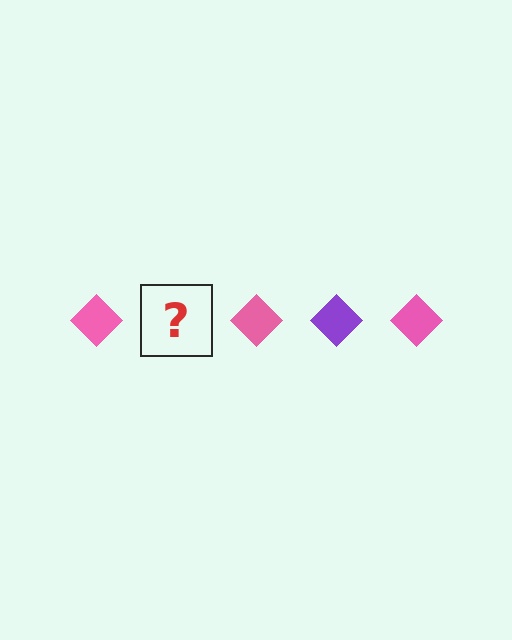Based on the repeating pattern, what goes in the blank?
The blank should be a purple diamond.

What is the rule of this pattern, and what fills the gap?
The rule is that the pattern cycles through pink, purple diamonds. The gap should be filled with a purple diamond.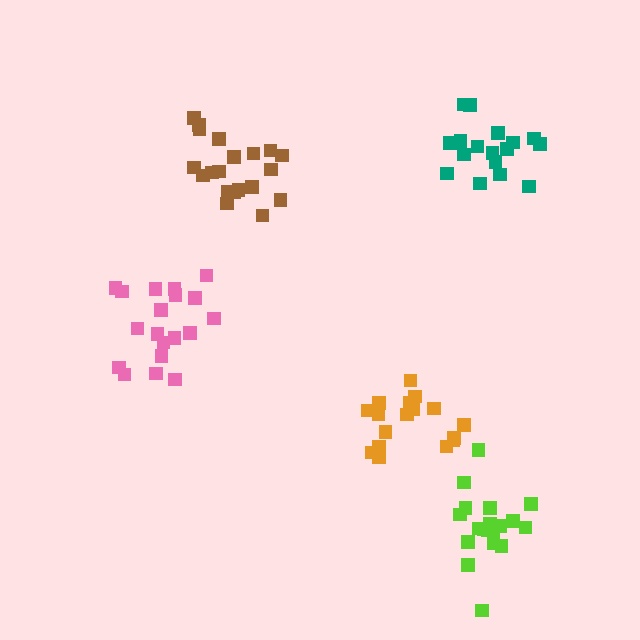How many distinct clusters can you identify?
There are 5 distinct clusters.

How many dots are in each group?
Group 1: 20 dots, Group 2: 17 dots, Group 3: 19 dots, Group 4: 17 dots, Group 5: 19 dots (92 total).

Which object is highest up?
The teal cluster is topmost.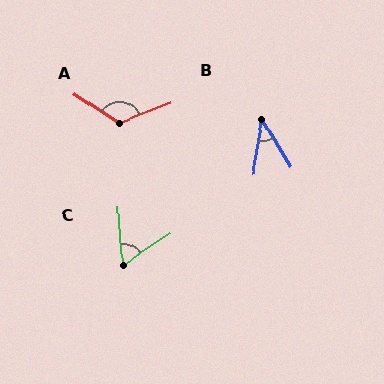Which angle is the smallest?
B, at approximately 41 degrees.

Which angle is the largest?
A, at approximately 126 degrees.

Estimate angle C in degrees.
Approximately 60 degrees.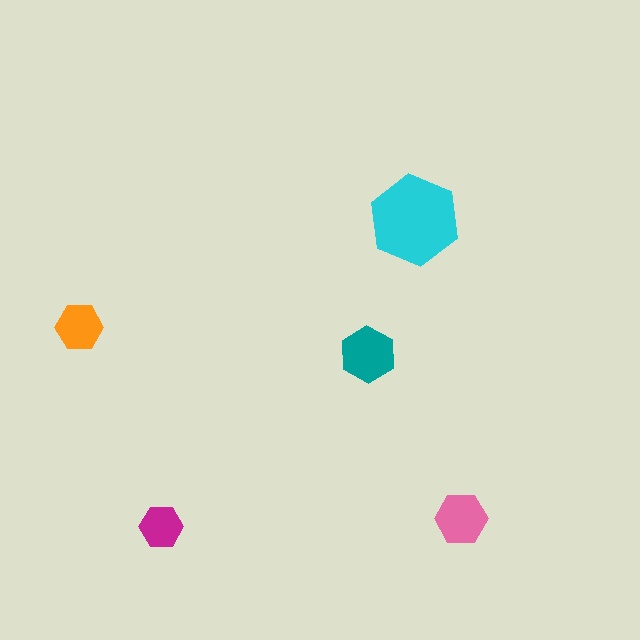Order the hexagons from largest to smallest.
the cyan one, the teal one, the pink one, the orange one, the magenta one.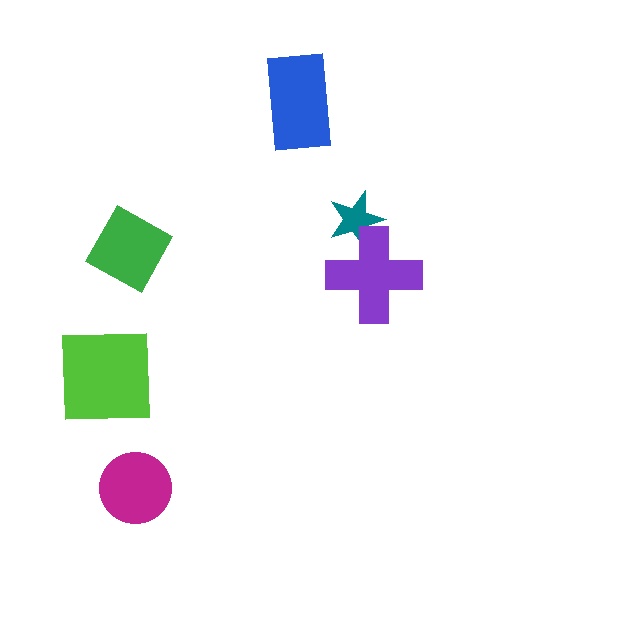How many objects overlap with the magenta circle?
0 objects overlap with the magenta circle.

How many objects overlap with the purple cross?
1 object overlaps with the purple cross.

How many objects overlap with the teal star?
1 object overlaps with the teal star.